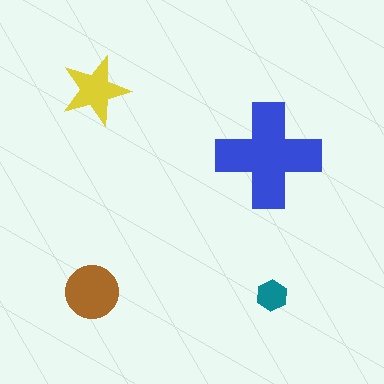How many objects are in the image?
There are 4 objects in the image.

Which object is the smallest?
The teal hexagon.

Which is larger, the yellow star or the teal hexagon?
The yellow star.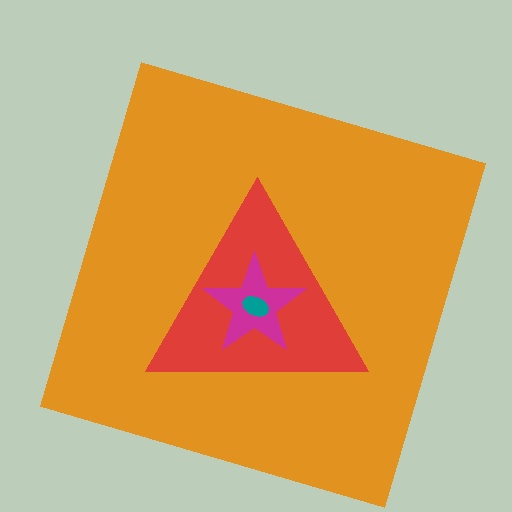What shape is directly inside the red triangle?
The magenta star.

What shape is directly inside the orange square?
The red triangle.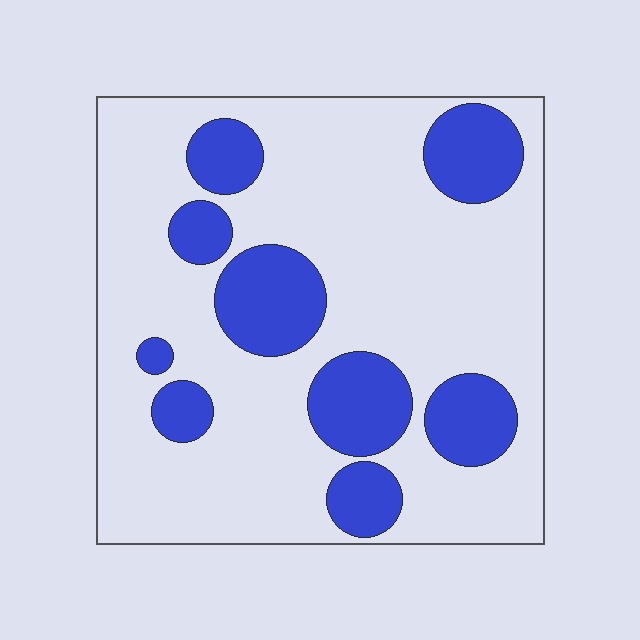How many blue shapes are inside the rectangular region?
9.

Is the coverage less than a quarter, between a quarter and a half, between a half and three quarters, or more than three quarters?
Between a quarter and a half.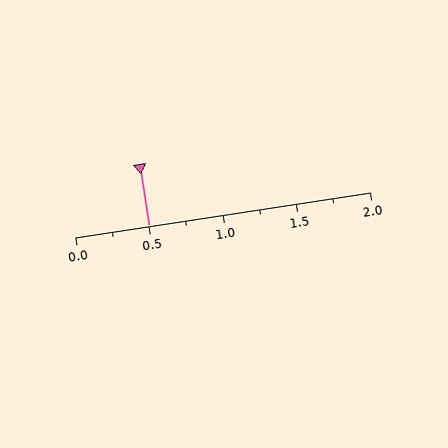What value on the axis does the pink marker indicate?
The marker indicates approximately 0.5.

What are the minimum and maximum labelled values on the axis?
The axis runs from 0.0 to 2.0.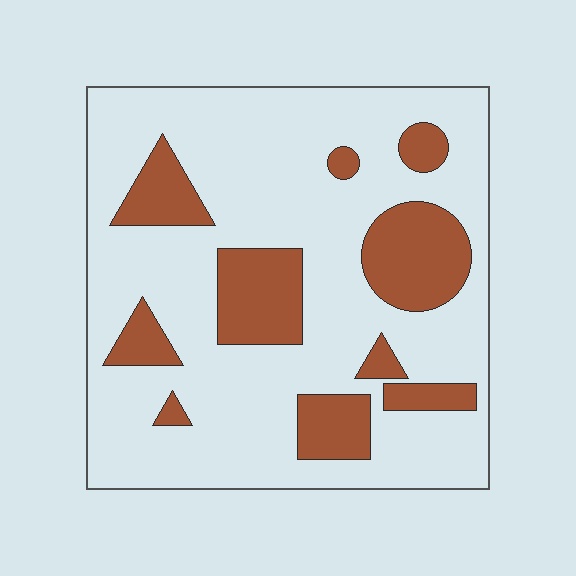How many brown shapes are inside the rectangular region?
10.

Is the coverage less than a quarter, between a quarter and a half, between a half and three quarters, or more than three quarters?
Less than a quarter.